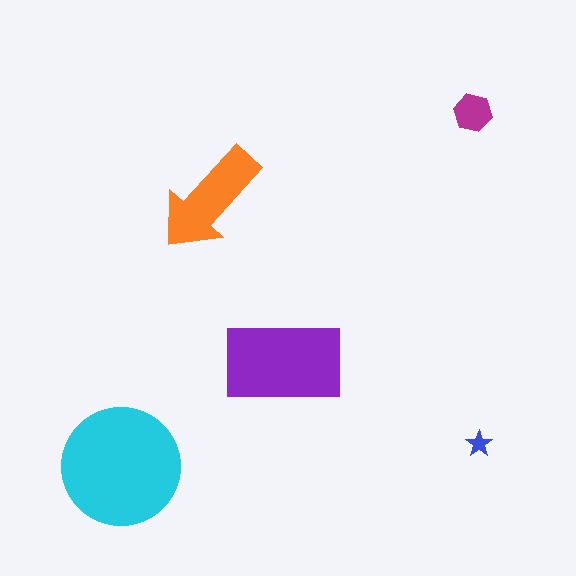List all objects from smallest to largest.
The blue star, the magenta hexagon, the orange arrow, the purple rectangle, the cyan circle.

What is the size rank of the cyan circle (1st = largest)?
1st.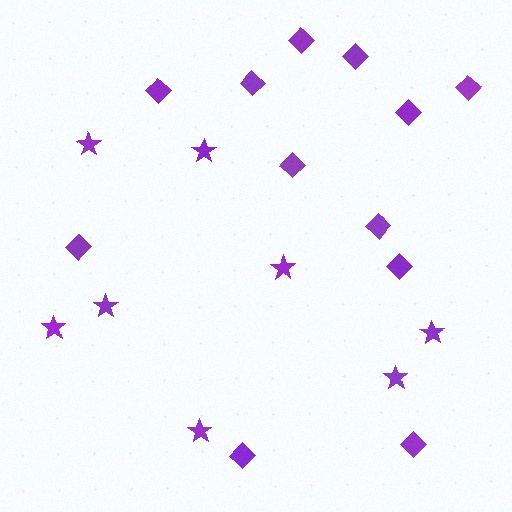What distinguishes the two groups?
There are 2 groups: one group of diamonds (12) and one group of stars (8).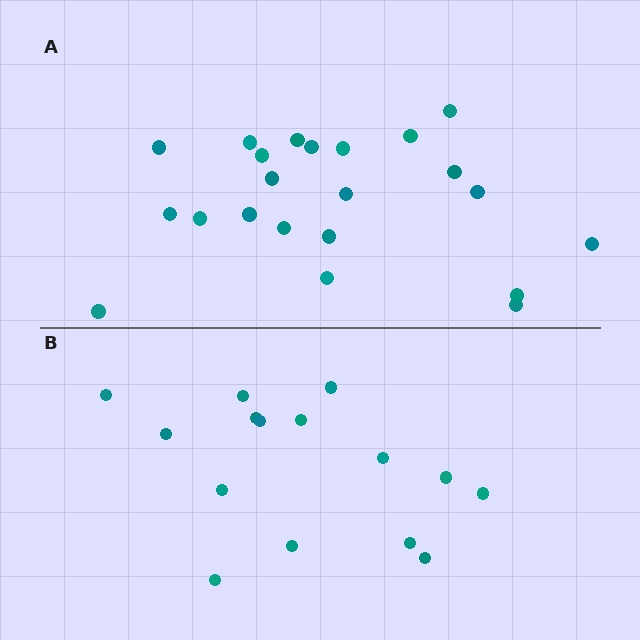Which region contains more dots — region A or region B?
Region A (the top region) has more dots.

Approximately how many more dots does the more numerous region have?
Region A has roughly 8 or so more dots than region B.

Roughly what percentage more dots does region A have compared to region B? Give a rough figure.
About 45% more.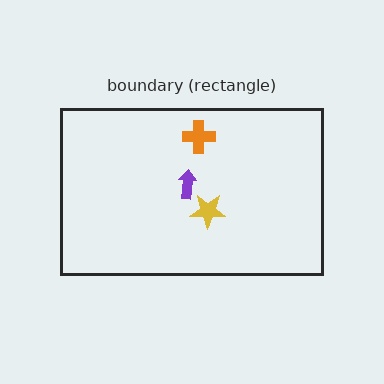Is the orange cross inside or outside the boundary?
Inside.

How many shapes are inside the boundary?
3 inside, 0 outside.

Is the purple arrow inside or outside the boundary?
Inside.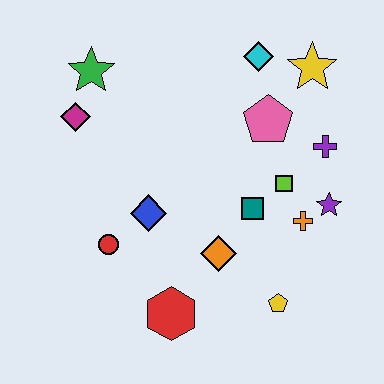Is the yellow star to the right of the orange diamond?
Yes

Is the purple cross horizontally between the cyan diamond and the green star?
No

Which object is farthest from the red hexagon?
The yellow star is farthest from the red hexagon.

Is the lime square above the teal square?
Yes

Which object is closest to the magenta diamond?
The green star is closest to the magenta diamond.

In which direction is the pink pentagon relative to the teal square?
The pink pentagon is above the teal square.